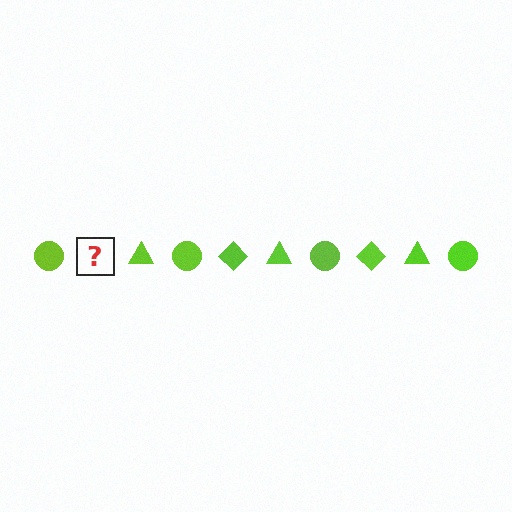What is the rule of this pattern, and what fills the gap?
The rule is that the pattern cycles through circle, diamond, triangle shapes in lime. The gap should be filled with a lime diamond.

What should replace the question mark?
The question mark should be replaced with a lime diamond.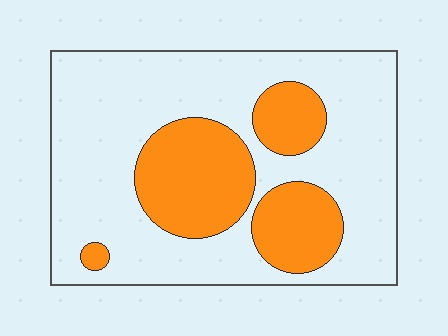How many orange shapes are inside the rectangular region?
4.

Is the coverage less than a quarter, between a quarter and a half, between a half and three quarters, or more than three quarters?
Between a quarter and a half.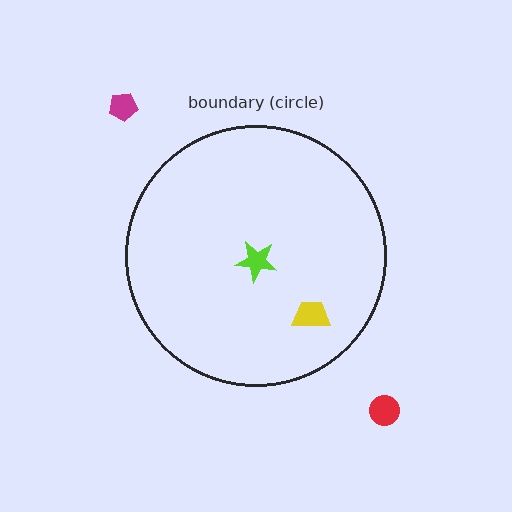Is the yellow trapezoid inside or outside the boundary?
Inside.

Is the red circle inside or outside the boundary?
Outside.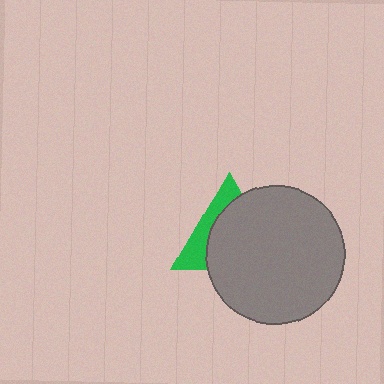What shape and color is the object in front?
The object in front is a gray circle.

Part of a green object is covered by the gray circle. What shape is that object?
It is a triangle.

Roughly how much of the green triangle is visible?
A small part of it is visible (roughly 33%).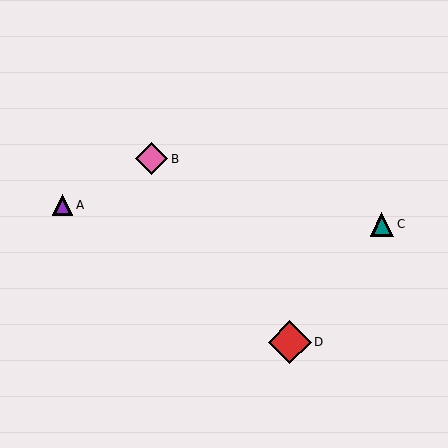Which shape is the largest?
The red diamond (labeled D) is the largest.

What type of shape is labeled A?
Shape A is a purple triangle.